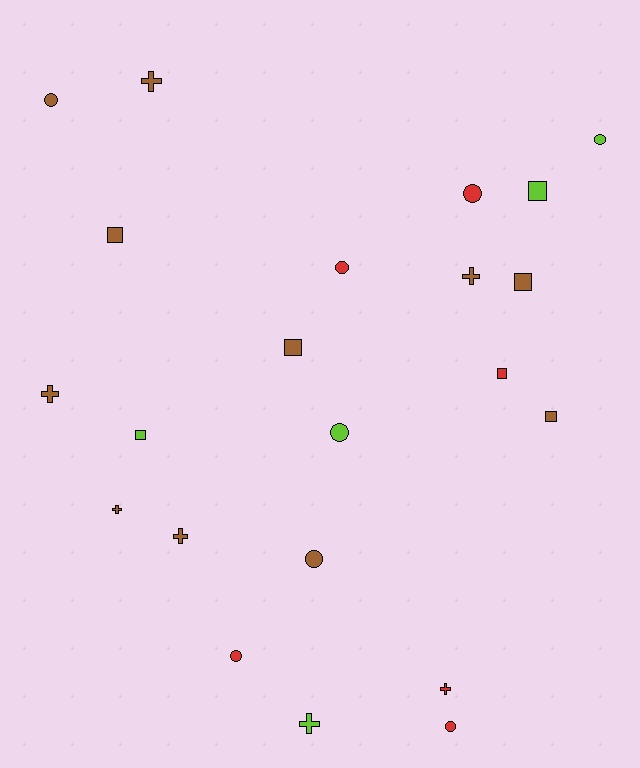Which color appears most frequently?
Brown, with 11 objects.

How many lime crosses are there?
There is 1 lime cross.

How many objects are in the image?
There are 22 objects.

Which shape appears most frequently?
Circle, with 8 objects.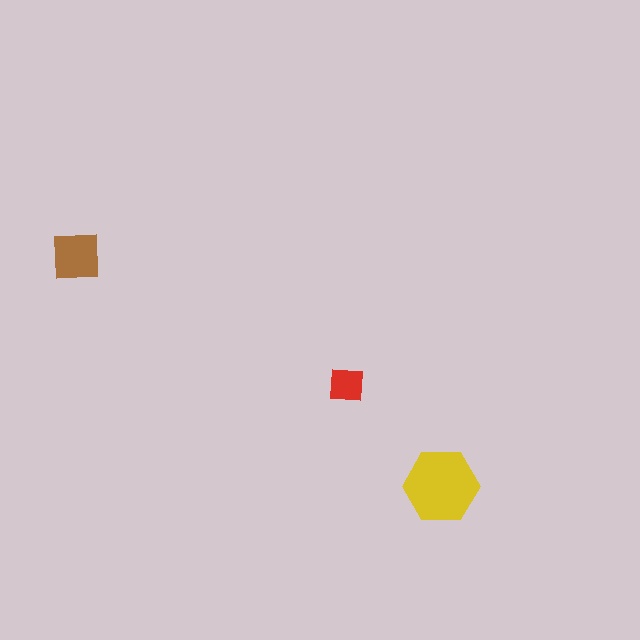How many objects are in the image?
There are 3 objects in the image.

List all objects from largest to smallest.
The yellow hexagon, the brown square, the red square.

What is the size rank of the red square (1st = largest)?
3rd.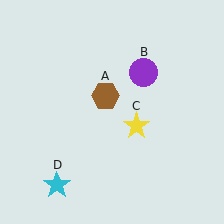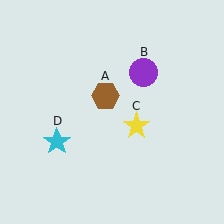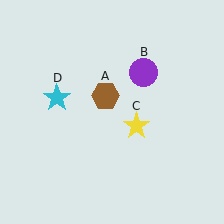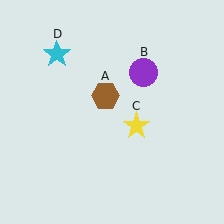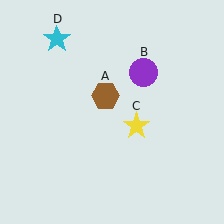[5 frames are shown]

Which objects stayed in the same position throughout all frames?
Brown hexagon (object A) and purple circle (object B) and yellow star (object C) remained stationary.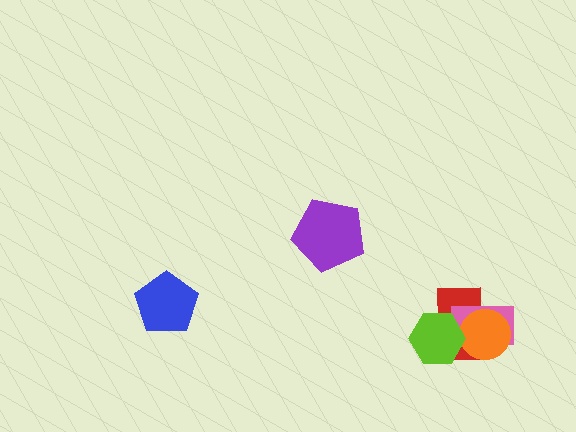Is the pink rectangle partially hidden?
Yes, it is partially covered by another shape.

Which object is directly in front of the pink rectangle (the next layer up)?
The orange circle is directly in front of the pink rectangle.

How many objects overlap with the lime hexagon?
3 objects overlap with the lime hexagon.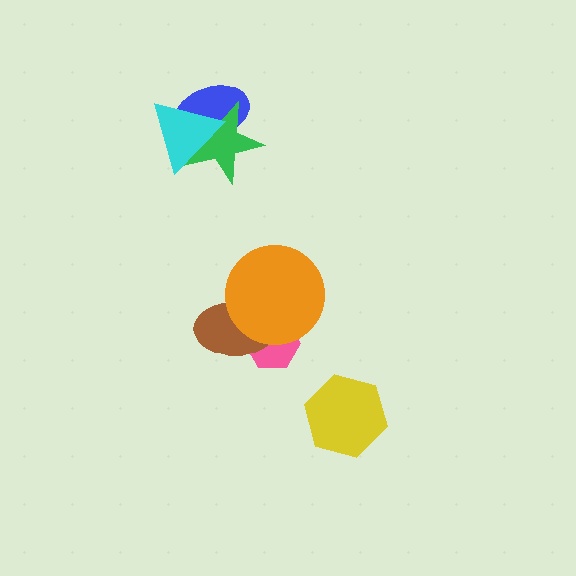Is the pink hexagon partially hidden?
Yes, it is partially covered by another shape.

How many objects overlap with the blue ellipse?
2 objects overlap with the blue ellipse.